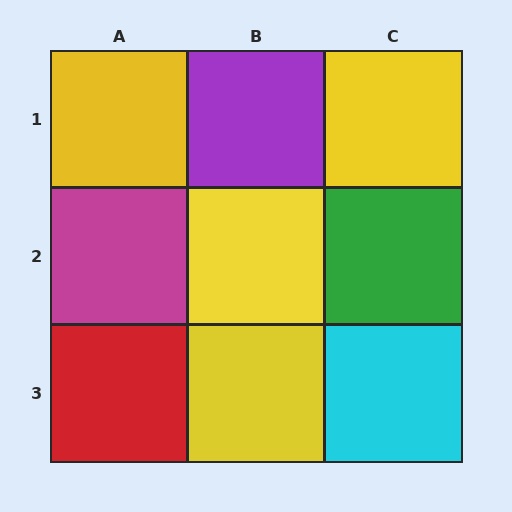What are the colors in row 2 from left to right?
Magenta, yellow, green.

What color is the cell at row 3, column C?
Cyan.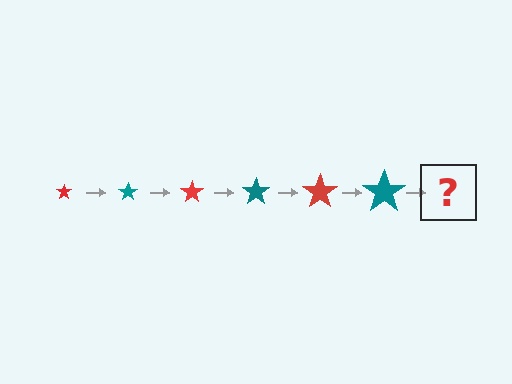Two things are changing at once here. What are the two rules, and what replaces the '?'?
The two rules are that the star grows larger each step and the color cycles through red and teal. The '?' should be a red star, larger than the previous one.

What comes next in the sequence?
The next element should be a red star, larger than the previous one.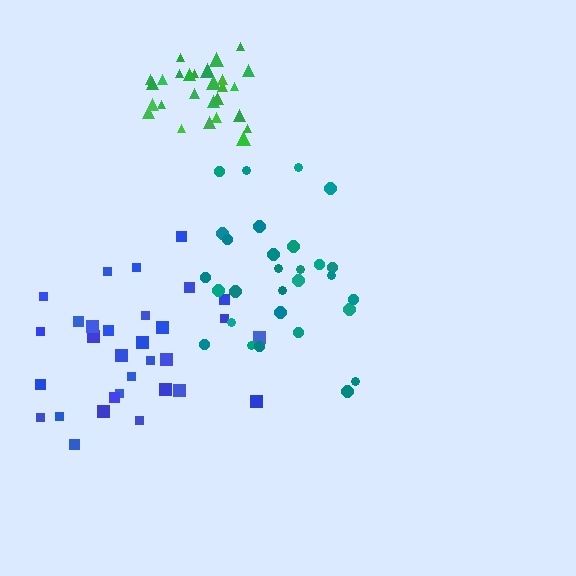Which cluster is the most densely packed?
Green.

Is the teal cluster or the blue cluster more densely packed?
Blue.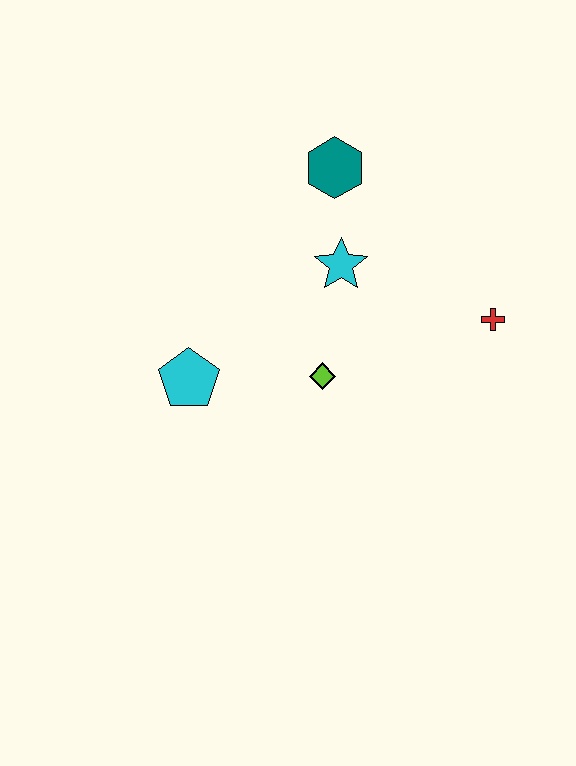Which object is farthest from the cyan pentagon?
The red cross is farthest from the cyan pentagon.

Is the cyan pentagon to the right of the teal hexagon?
No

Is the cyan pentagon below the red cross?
Yes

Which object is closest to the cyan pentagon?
The lime diamond is closest to the cyan pentagon.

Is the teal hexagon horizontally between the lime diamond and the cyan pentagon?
No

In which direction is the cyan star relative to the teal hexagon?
The cyan star is below the teal hexagon.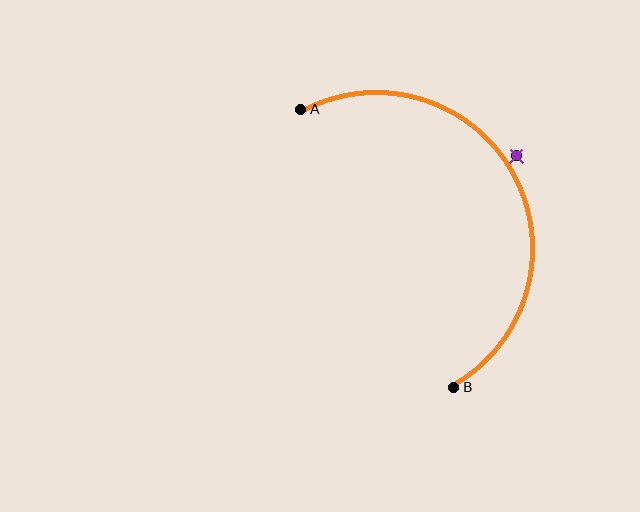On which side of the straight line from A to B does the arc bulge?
The arc bulges to the right of the straight line connecting A and B.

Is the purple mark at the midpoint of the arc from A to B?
No — the purple mark does not lie on the arc at all. It sits slightly outside the curve.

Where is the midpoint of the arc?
The arc midpoint is the point on the curve farthest from the straight line joining A and B. It sits to the right of that line.